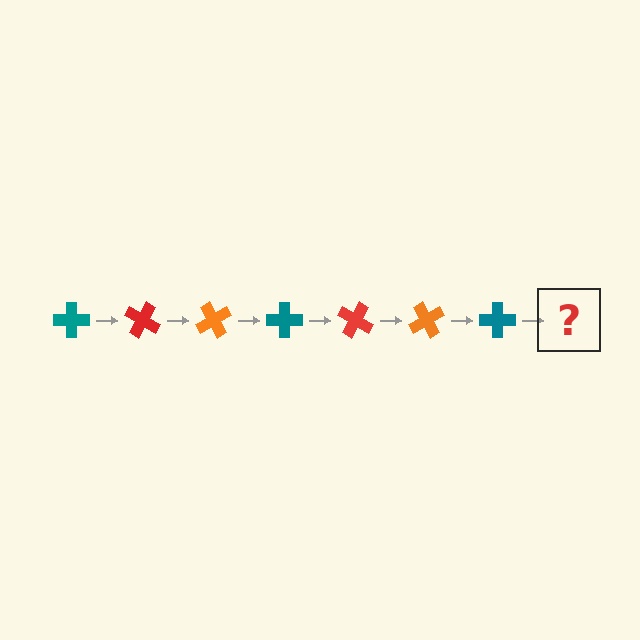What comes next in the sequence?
The next element should be a red cross, rotated 210 degrees from the start.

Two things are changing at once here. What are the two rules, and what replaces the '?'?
The two rules are that it rotates 30 degrees each step and the color cycles through teal, red, and orange. The '?' should be a red cross, rotated 210 degrees from the start.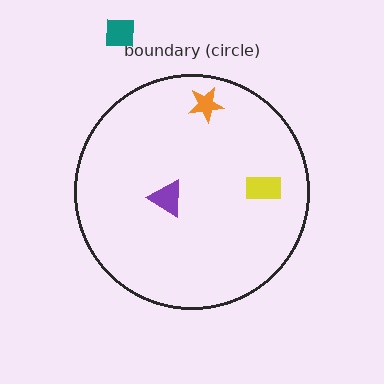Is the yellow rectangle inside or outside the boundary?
Inside.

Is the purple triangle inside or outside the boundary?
Inside.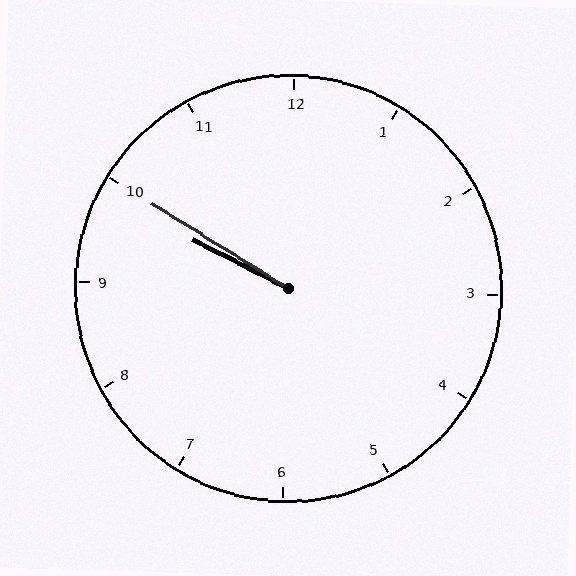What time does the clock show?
9:50.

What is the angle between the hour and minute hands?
Approximately 5 degrees.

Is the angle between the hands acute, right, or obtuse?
It is acute.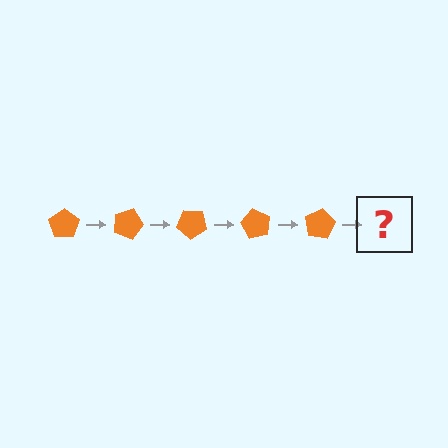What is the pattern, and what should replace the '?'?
The pattern is that the pentagon rotates 20 degrees each step. The '?' should be an orange pentagon rotated 100 degrees.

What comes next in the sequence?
The next element should be an orange pentagon rotated 100 degrees.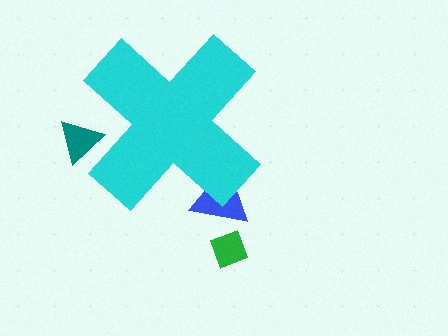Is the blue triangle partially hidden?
Yes, the blue triangle is partially hidden behind the cyan cross.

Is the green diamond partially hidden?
No, the green diamond is fully visible.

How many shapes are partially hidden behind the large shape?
2 shapes are partially hidden.